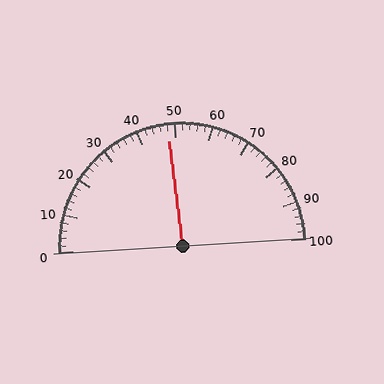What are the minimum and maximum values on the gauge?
The gauge ranges from 0 to 100.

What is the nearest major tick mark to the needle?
The nearest major tick mark is 50.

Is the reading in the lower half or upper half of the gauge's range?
The reading is in the lower half of the range (0 to 100).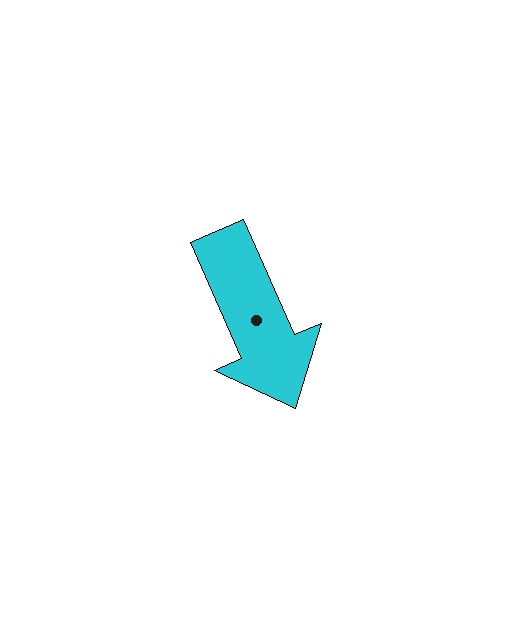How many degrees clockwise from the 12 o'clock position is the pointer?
Approximately 156 degrees.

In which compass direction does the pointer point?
Southeast.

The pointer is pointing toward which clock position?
Roughly 5 o'clock.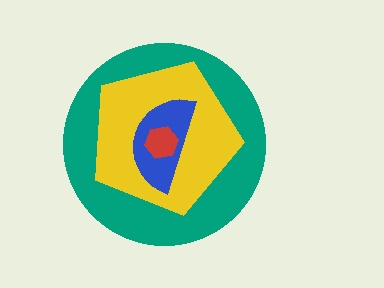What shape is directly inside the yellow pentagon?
The blue semicircle.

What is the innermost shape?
The red hexagon.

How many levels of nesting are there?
4.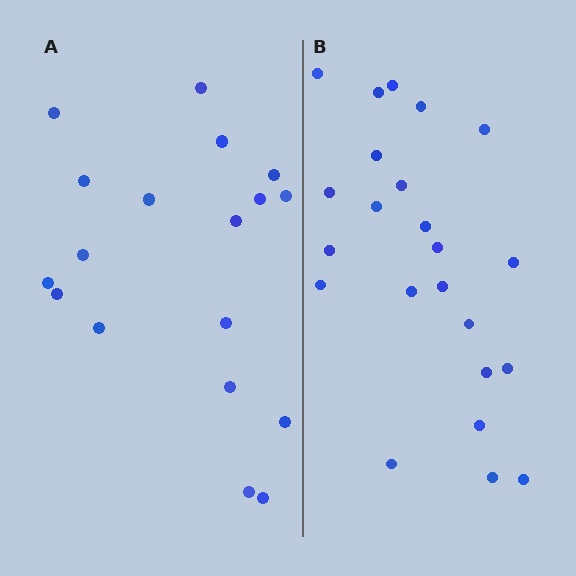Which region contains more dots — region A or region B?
Region B (the right region) has more dots.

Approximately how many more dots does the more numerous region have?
Region B has about 5 more dots than region A.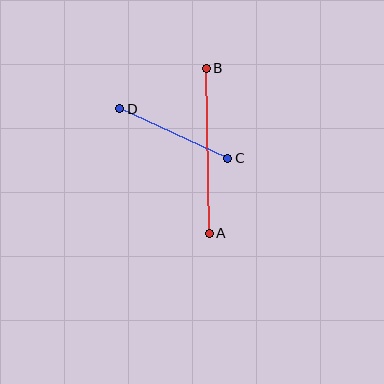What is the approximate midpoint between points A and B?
The midpoint is at approximately (208, 151) pixels.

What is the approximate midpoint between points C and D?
The midpoint is at approximately (174, 133) pixels.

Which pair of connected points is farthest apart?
Points A and B are farthest apart.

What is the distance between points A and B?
The distance is approximately 165 pixels.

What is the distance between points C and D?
The distance is approximately 118 pixels.